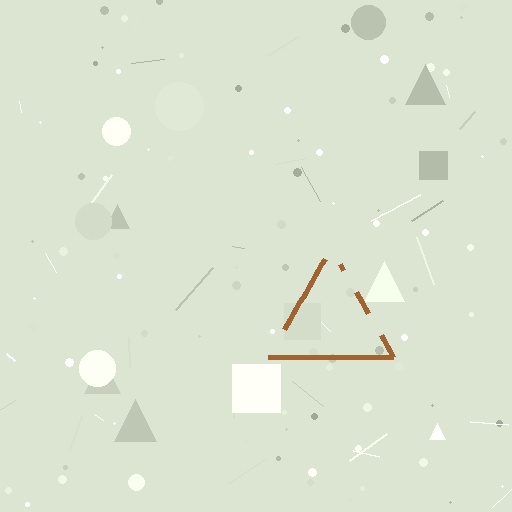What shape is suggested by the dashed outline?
The dashed outline suggests a triangle.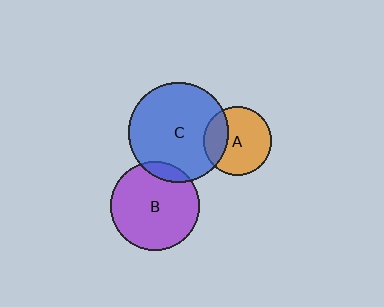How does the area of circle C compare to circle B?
Approximately 1.3 times.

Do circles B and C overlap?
Yes.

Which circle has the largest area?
Circle C (blue).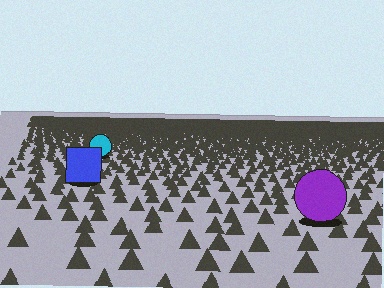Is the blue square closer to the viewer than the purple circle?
No. The purple circle is closer — you can tell from the texture gradient: the ground texture is coarser near it.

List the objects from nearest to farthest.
From nearest to farthest: the purple circle, the blue square, the cyan circle.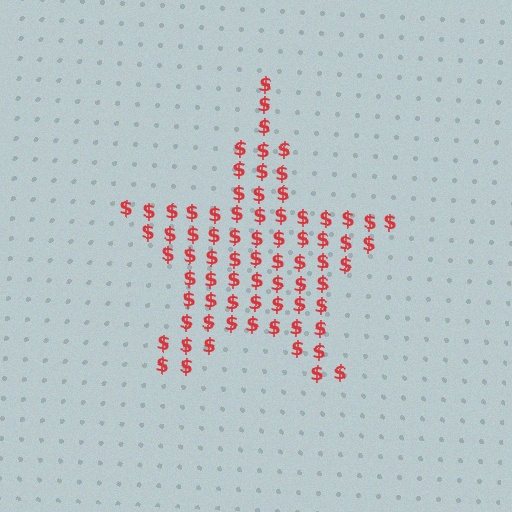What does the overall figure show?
The overall figure shows a star.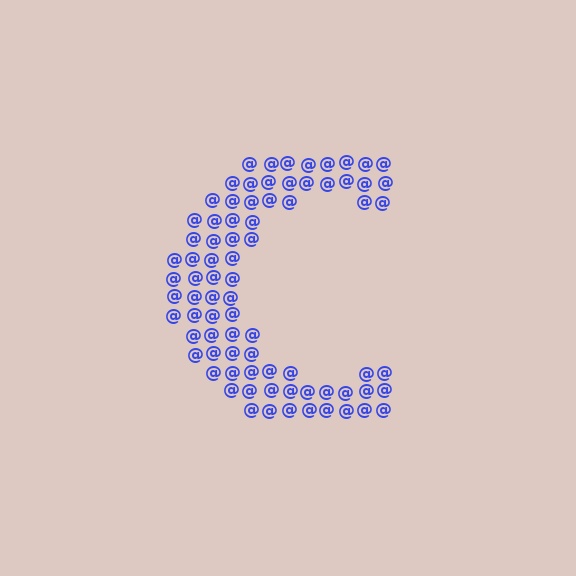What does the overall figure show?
The overall figure shows the letter C.